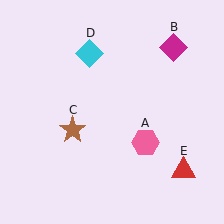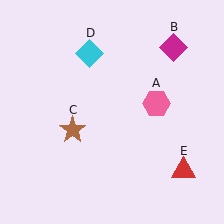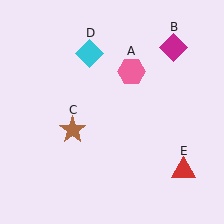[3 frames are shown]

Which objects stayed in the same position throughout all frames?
Magenta diamond (object B) and brown star (object C) and cyan diamond (object D) and red triangle (object E) remained stationary.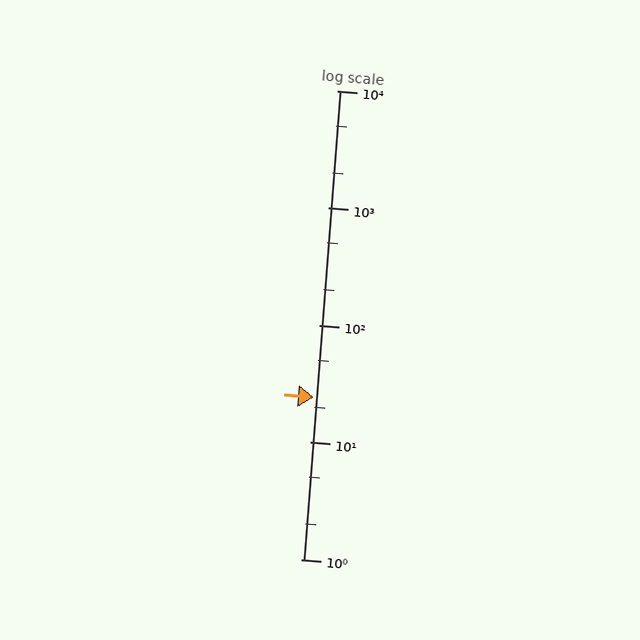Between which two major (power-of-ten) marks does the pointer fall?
The pointer is between 10 and 100.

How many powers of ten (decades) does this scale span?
The scale spans 4 decades, from 1 to 10000.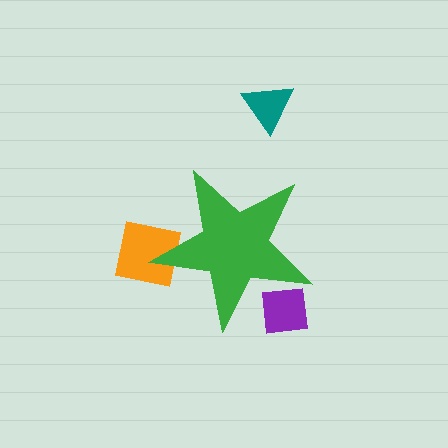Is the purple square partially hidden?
Yes, the purple square is partially hidden behind the green star.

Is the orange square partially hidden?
Yes, the orange square is partially hidden behind the green star.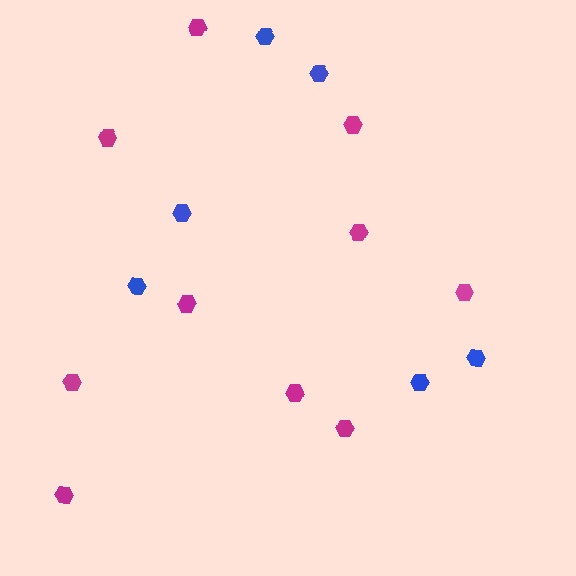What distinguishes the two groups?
There are 2 groups: one group of blue hexagons (6) and one group of magenta hexagons (10).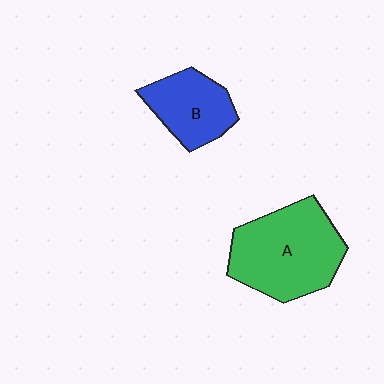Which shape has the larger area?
Shape A (green).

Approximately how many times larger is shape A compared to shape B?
Approximately 1.7 times.